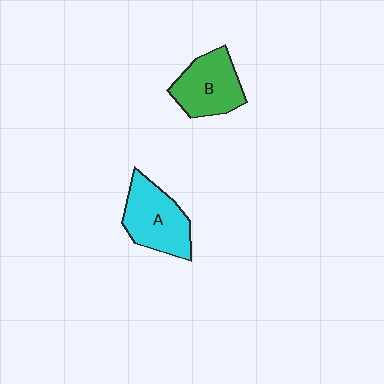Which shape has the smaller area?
Shape B (green).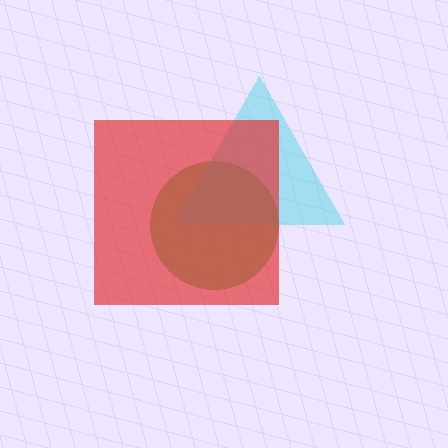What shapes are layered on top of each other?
The layered shapes are: a green circle, a cyan triangle, a red square.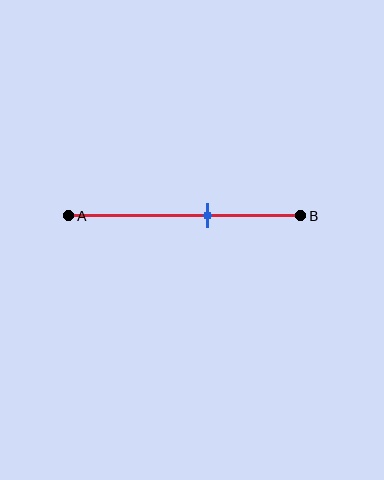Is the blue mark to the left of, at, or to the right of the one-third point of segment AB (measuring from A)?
The blue mark is to the right of the one-third point of segment AB.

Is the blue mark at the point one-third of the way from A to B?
No, the mark is at about 60% from A, not at the 33% one-third point.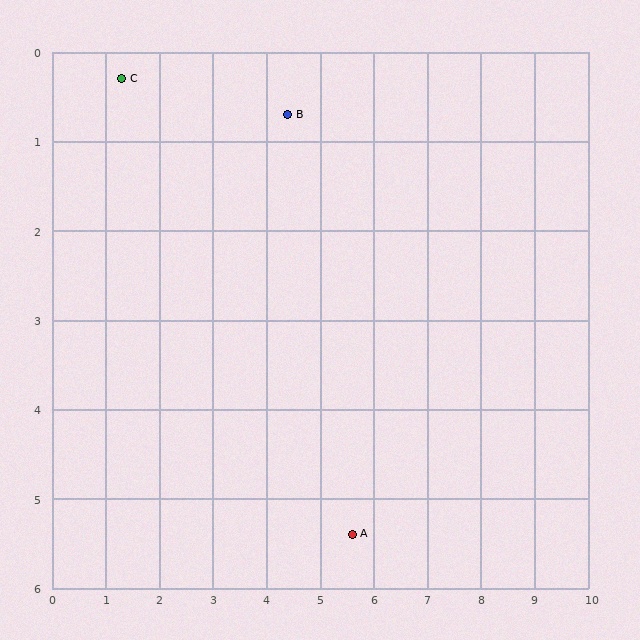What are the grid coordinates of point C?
Point C is at approximately (1.3, 0.3).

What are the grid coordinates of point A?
Point A is at approximately (5.6, 5.4).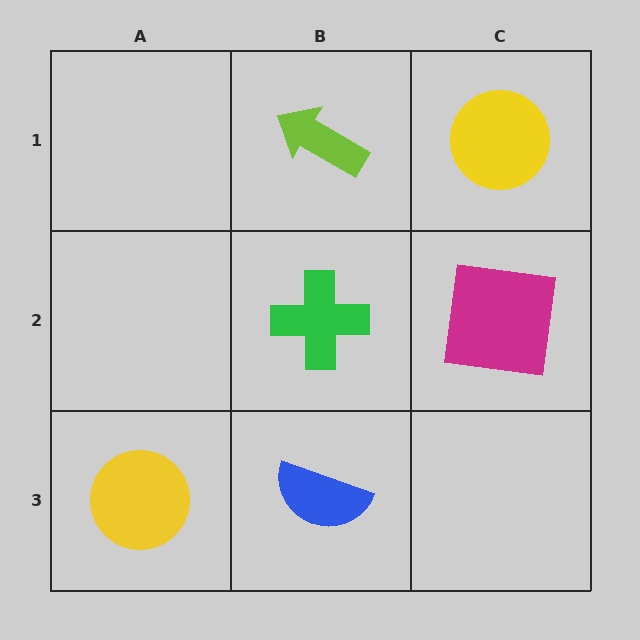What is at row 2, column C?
A magenta square.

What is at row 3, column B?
A blue semicircle.